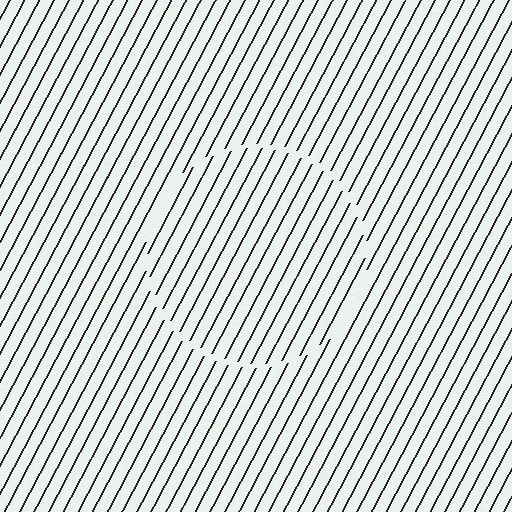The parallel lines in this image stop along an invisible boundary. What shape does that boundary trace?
An illusory circle. The interior of the shape contains the same grating, shifted by half a period — the contour is defined by the phase discontinuity where line-ends from the inner and outer gratings abut.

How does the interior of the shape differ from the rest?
The interior of the shape contains the same grating, shifted by half a period — the contour is defined by the phase discontinuity where line-ends from the inner and outer gratings abut.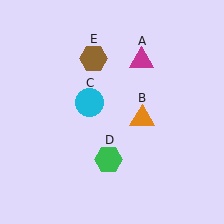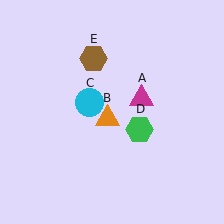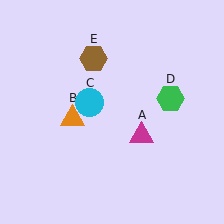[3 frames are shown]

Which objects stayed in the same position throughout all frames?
Cyan circle (object C) and brown hexagon (object E) remained stationary.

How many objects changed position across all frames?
3 objects changed position: magenta triangle (object A), orange triangle (object B), green hexagon (object D).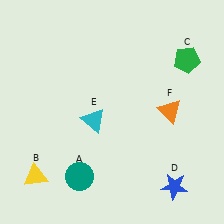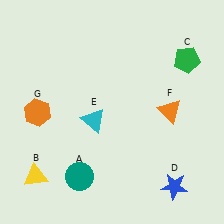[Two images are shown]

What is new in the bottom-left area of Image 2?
An orange hexagon (G) was added in the bottom-left area of Image 2.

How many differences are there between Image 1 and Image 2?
There is 1 difference between the two images.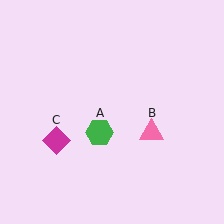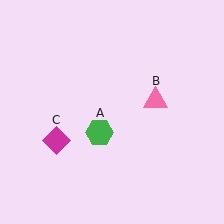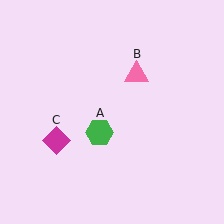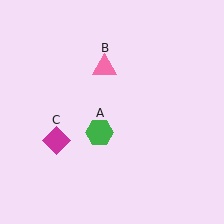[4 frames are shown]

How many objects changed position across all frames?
1 object changed position: pink triangle (object B).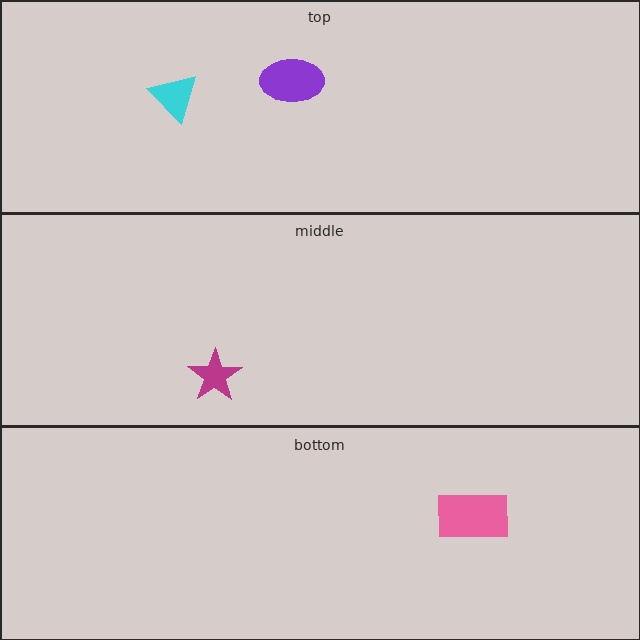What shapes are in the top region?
The cyan triangle, the purple ellipse.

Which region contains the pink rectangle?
The bottom region.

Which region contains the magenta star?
The middle region.